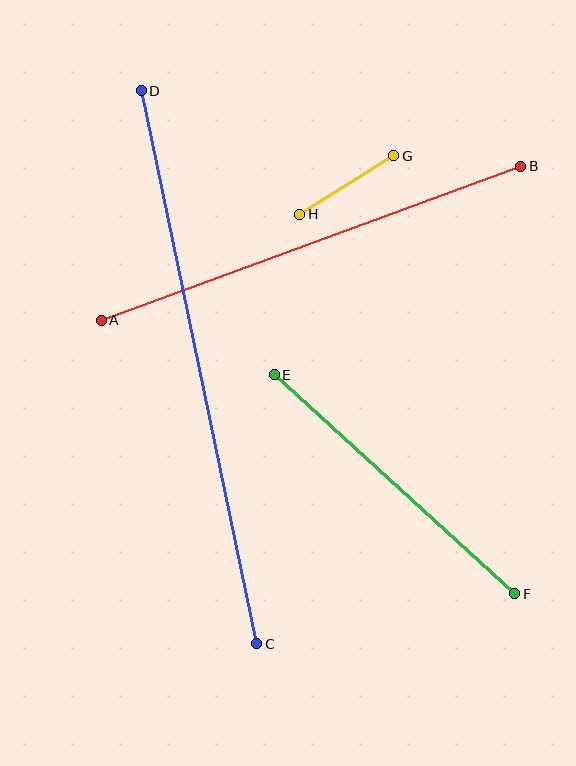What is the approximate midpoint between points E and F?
The midpoint is at approximately (395, 484) pixels.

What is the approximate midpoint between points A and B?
The midpoint is at approximately (311, 243) pixels.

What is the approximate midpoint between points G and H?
The midpoint is at approximately (347, 185) pixels.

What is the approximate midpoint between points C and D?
The midpoint is at approximately (199, 367) pixels.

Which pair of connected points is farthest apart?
Points C and D are farthest apart.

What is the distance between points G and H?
The distance is approximately 111 pixels.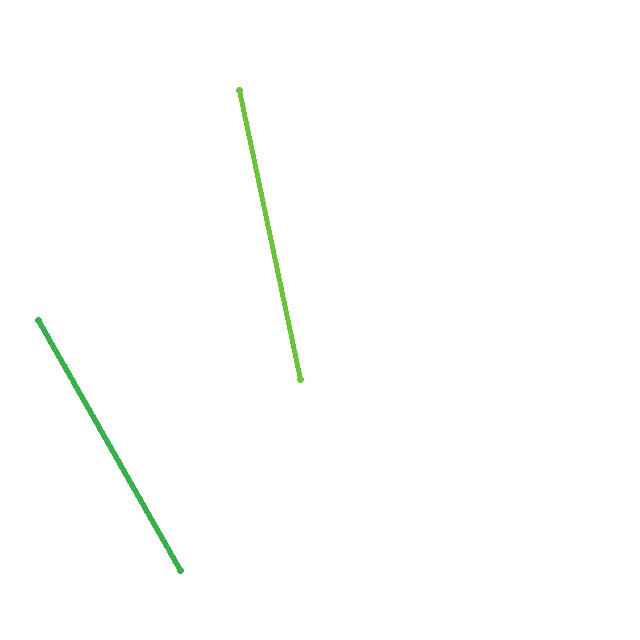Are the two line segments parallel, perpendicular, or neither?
Neither parallel nor perpendicular — they differ by about 18°.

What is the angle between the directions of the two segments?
Approximately 18 degrees.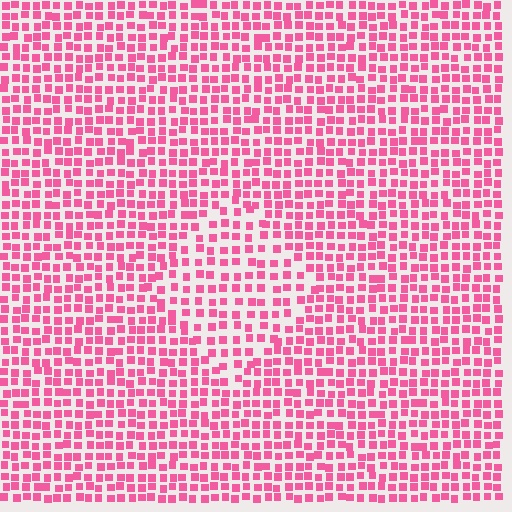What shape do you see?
I see a diamond.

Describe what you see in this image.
The image contains small pink elements arranged at two different densities. A diamond-shaped region is visible where the elements are less densely packed than the surrounding area.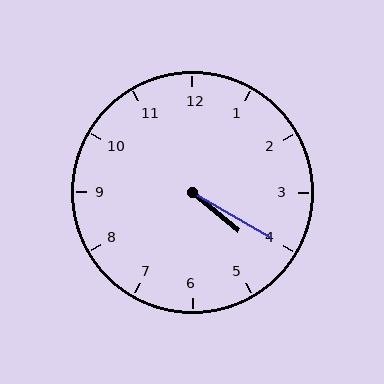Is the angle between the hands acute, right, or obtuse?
It is acute.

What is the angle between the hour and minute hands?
Approximately 10 degrees.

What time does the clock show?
4:20.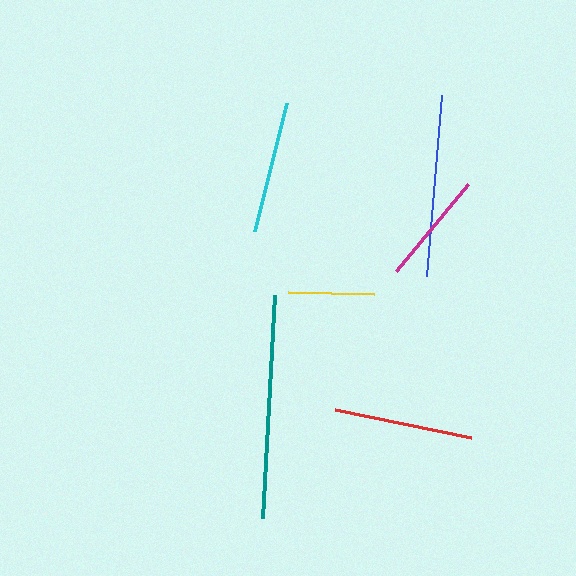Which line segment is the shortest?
The yellow line is the shortest at approximately 86 pixels.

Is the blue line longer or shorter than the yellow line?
The blue line is longer than the yellow line.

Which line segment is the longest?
The teal line is the longest at approximately 223 pixels.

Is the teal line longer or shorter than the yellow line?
The teal line is longer than the yellow line.